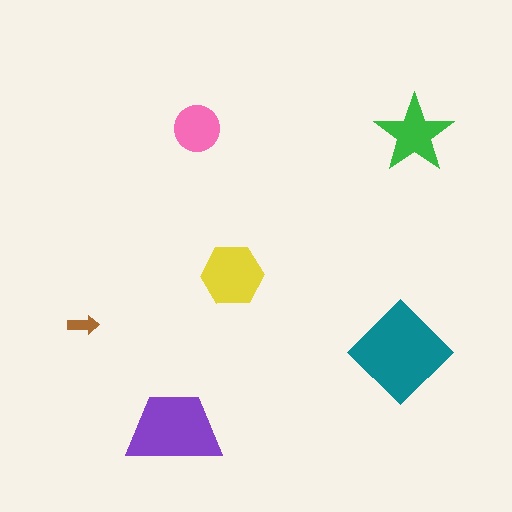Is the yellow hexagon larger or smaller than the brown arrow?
Larger.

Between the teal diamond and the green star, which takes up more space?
The teal diamond.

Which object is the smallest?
The brown arrow.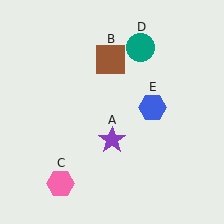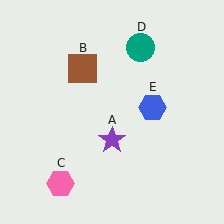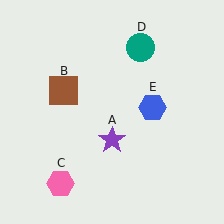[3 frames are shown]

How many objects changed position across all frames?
1 object changed position: brown square (object B).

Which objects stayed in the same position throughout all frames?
Purple star (object A) and pink hexagon (object C) and teal circle (object D) and blue hexagon (object E) remained stationary.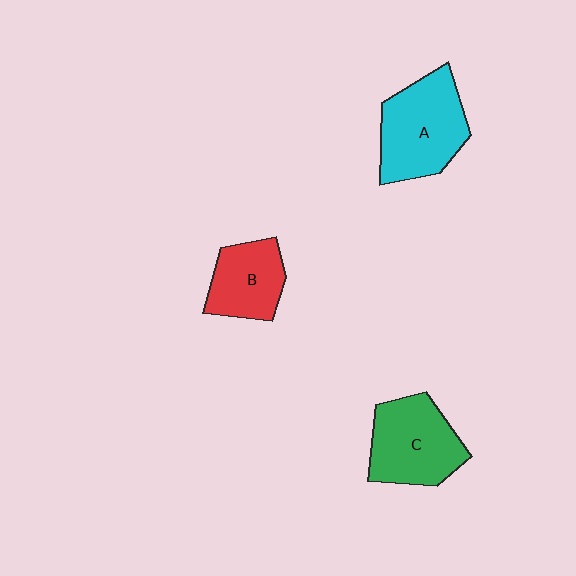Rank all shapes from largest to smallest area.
From largest to smallest: A (cyan), C (green), B (red).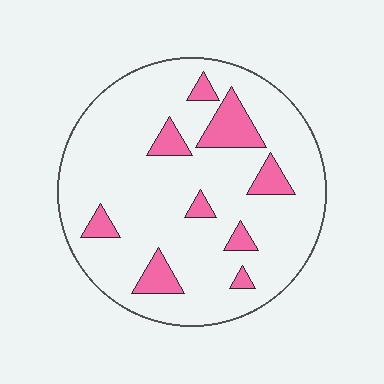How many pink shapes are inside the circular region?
9.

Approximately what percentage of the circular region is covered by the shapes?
Approximately 15%.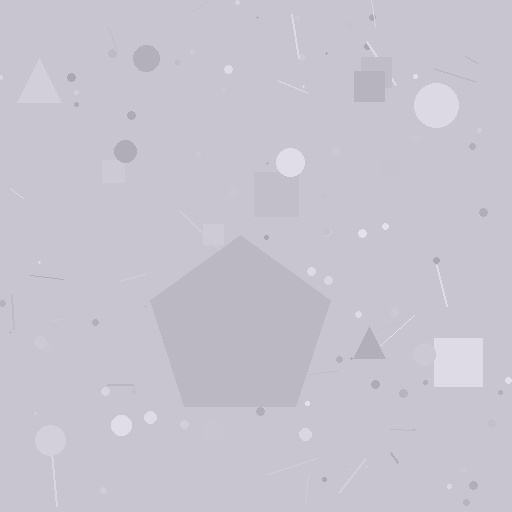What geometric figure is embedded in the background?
A pentagon is embedded in the background.